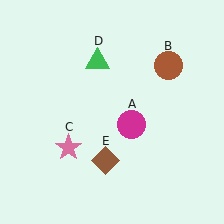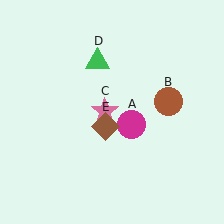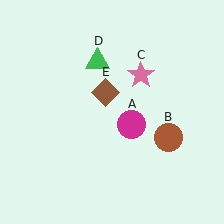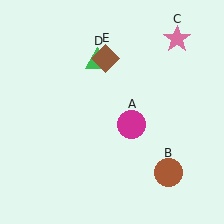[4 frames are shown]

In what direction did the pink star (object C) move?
The pink star (object C) moved up and to the right.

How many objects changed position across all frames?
3 objects changed position: brown circle (object B), pink star (object C), brown diamond (object E).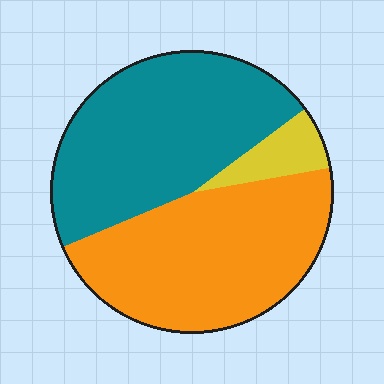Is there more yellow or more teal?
Teal.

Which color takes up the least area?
Yellow, at roughly 5%.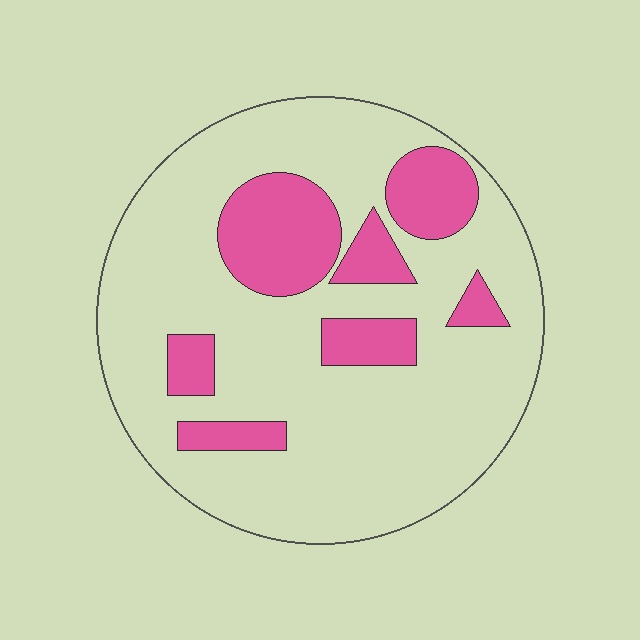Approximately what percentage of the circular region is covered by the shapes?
Approximately 20%.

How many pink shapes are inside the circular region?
7.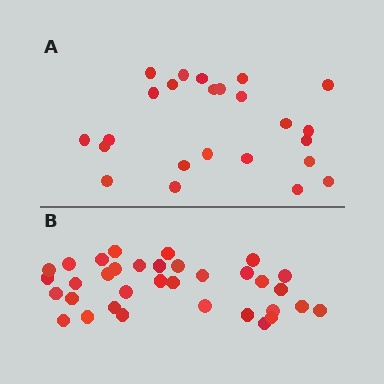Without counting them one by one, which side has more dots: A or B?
Region B (the bottom region) has more dots.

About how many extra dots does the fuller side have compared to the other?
Region B has roughly 10 or so more dots than region A.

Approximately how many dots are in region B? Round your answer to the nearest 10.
About 30 dots. (The exact count is 34, which rounds to 30.)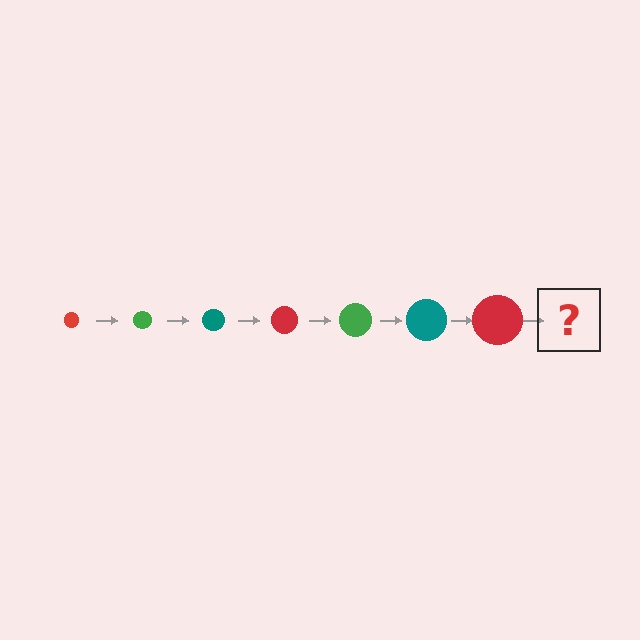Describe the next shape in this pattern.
It should be a green circle, larger than the previous one.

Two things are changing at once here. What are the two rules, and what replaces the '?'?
The two rules are that the circle grows larger each step and the color cycles through red, green, and teal. The '?' should be a green circle, larger than the previous one.